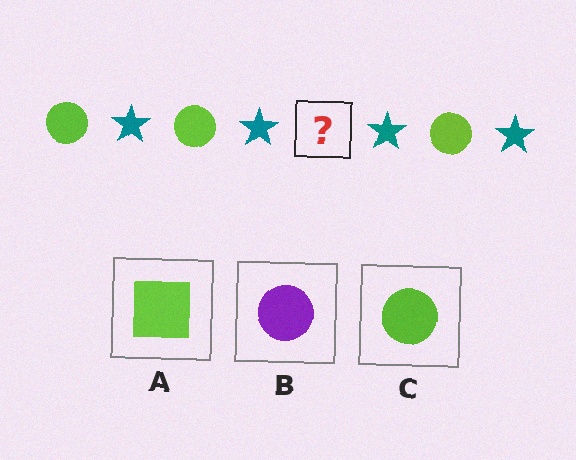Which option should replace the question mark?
Option C.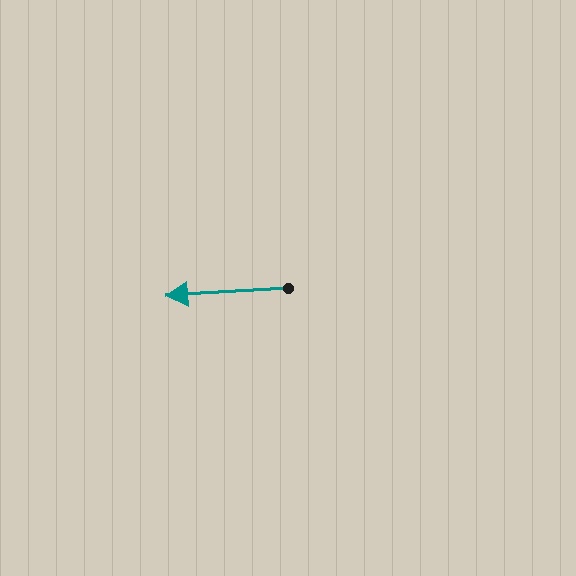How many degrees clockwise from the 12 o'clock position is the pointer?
Approximately 266 degrees.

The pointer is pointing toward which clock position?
Roughly 9 o'clock.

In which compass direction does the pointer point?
West.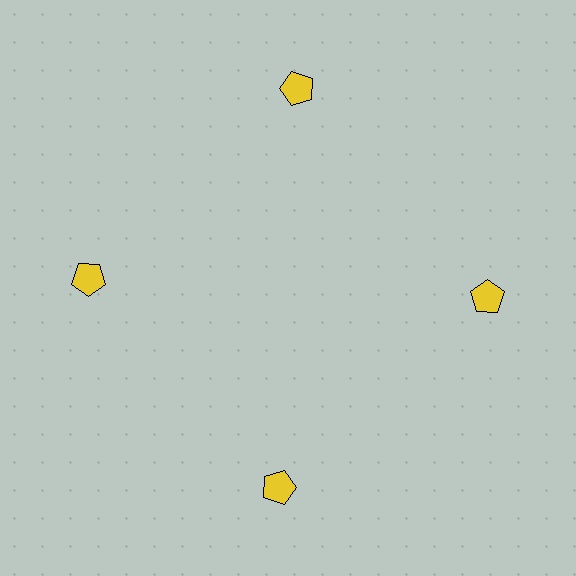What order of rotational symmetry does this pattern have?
This pattern has 4-fold rotational symmetry.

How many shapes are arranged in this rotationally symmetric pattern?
There are 4 shapes, arranged in 4 groups of 1.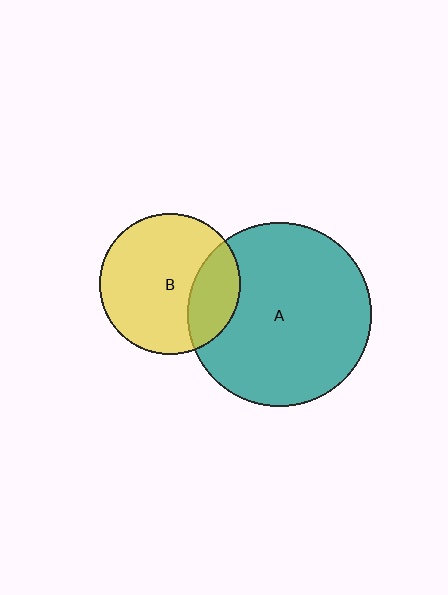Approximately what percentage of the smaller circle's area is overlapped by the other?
Approximately 25%.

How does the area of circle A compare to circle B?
Approximately 1.7 times.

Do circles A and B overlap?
Yes.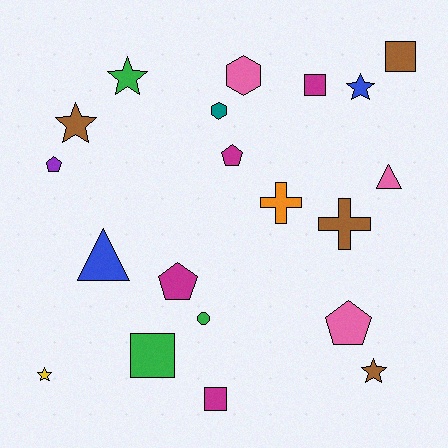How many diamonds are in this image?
There are no diamonds.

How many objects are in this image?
There are 20 objects.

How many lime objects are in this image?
There are no lime objects.